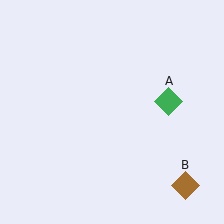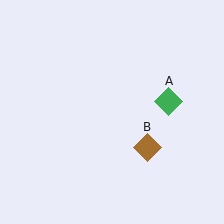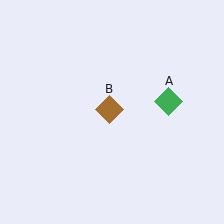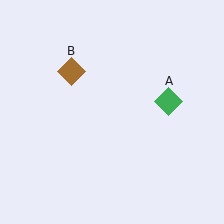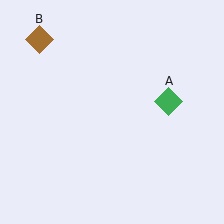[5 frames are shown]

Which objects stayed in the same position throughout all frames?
Green diamond (object A) remained stationary.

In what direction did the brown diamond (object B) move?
The brown diamond (object B) moved up and to the left.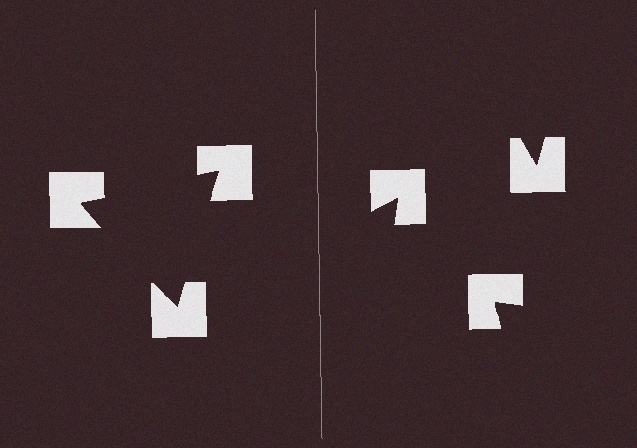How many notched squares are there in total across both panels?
6 — 3 on each side.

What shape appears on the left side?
An illusory triangle.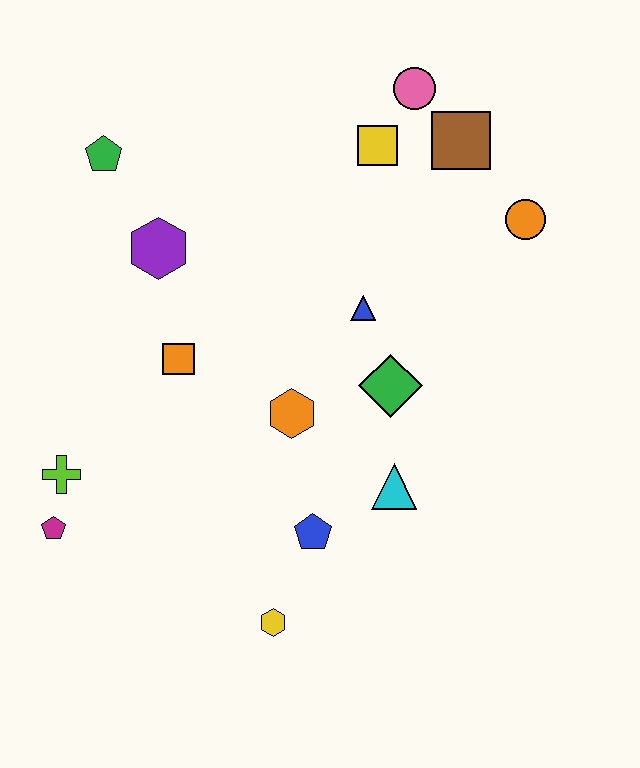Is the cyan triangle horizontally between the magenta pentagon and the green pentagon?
No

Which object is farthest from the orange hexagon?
The pink circle is farthest from the orange hexagon.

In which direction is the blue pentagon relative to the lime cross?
The blue pentagon is to the right of the lime cross.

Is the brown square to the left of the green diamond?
No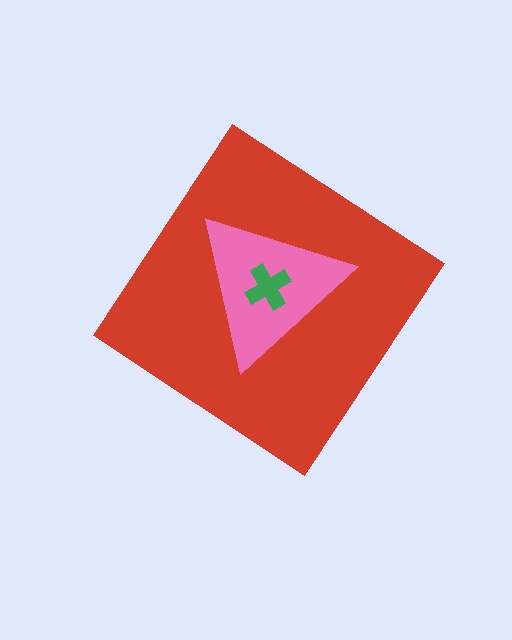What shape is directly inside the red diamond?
The pink triangle.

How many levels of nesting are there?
3.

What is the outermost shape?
The red diamond.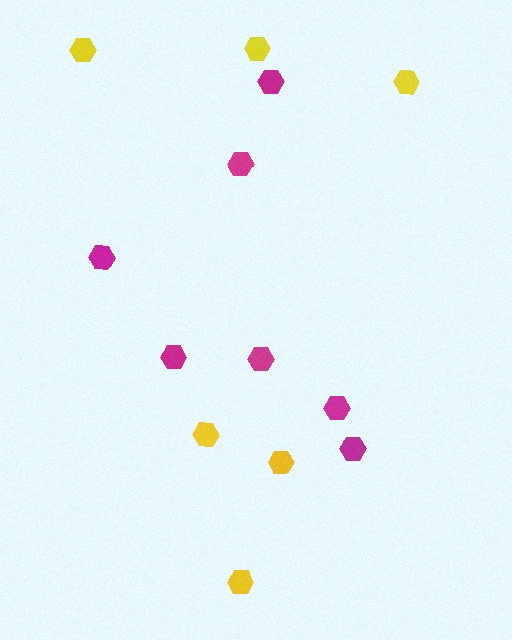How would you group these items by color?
There are 2 groups: one group of magenta hexagons (7) and one group of yellow hexagons (6).